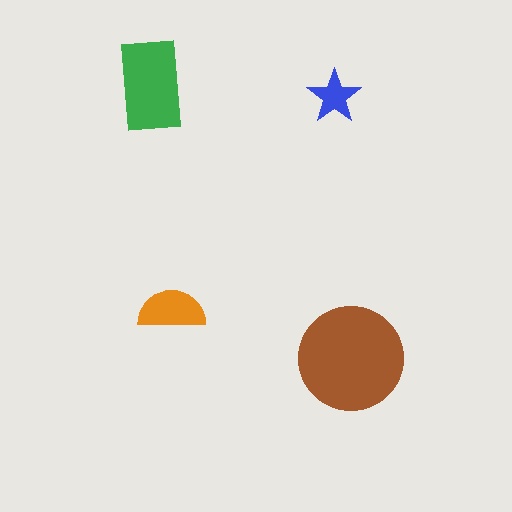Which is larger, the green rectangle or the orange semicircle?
The green rectangle.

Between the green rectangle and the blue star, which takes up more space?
The green rectangle.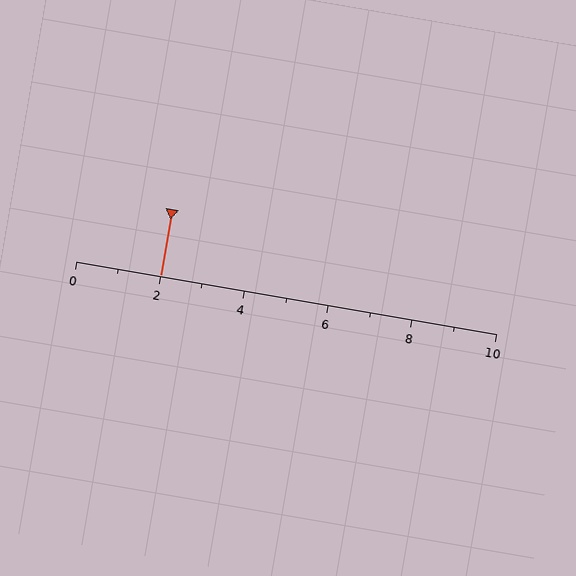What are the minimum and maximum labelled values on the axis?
The axis runs from 0 to 10.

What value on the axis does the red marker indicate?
The marker indicates approximately 2.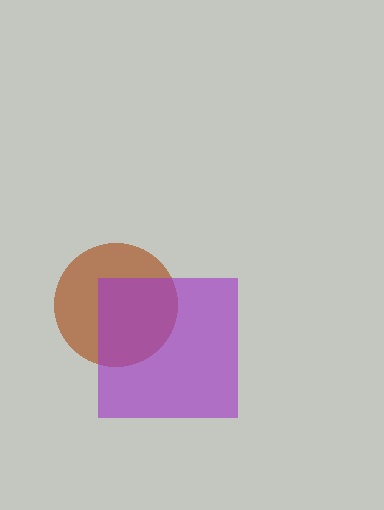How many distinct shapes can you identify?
There are 2 distinct shapes: a brown circle, a purple square.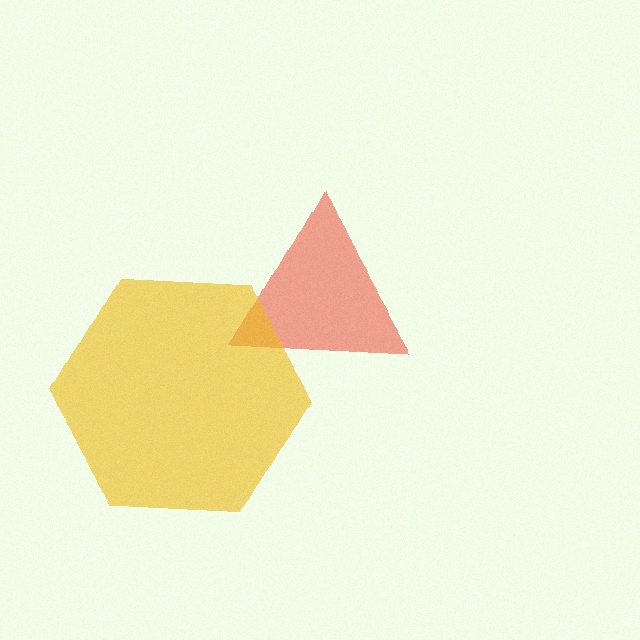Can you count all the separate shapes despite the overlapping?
Yes, there are 2 separate shapes.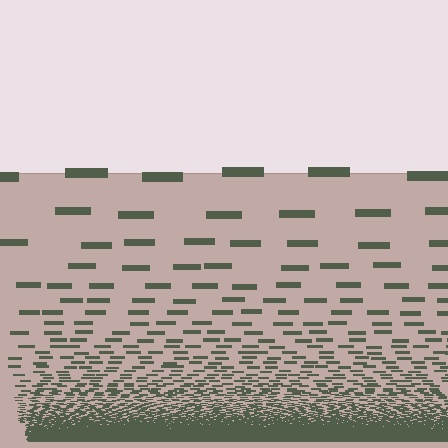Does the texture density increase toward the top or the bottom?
Density increases toward the bottom.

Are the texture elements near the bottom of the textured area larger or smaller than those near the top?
Smaller. The gradient is inverted — elements near the bottom are smaller and denser.